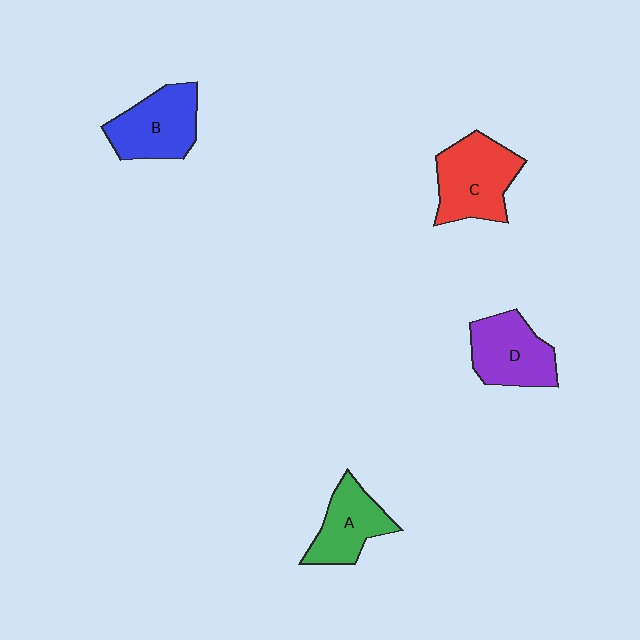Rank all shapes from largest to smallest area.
From largest to smallest: C (red), B (blue), D (purple), A (green).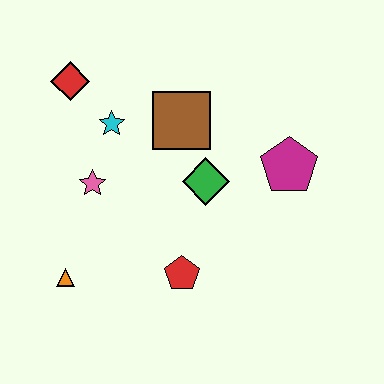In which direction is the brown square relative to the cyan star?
The brown square is to the right of the cyan star.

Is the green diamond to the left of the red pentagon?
No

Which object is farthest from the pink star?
The magenta pentagon is farthest from the pink star.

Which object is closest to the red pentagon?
The green diamond is closest to the red pentagon.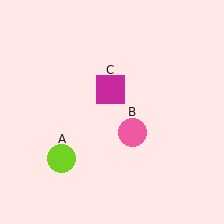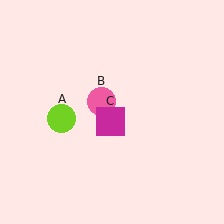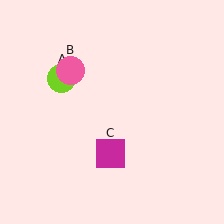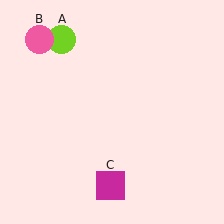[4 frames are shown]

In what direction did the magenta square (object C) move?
The magenta square (object C) moved down.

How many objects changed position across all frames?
3 objects changed position: lime circle (object A), pink circle (object B), magenta square (object C).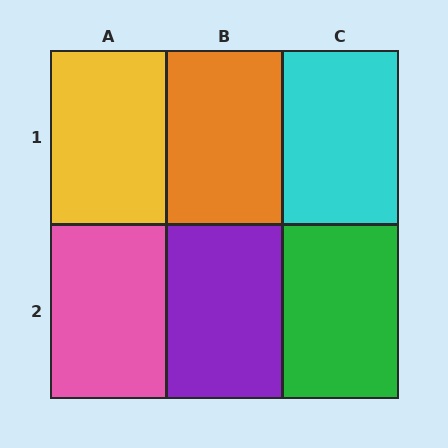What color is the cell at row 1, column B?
Orange.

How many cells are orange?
1 cell is orange.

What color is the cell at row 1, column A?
Yellow.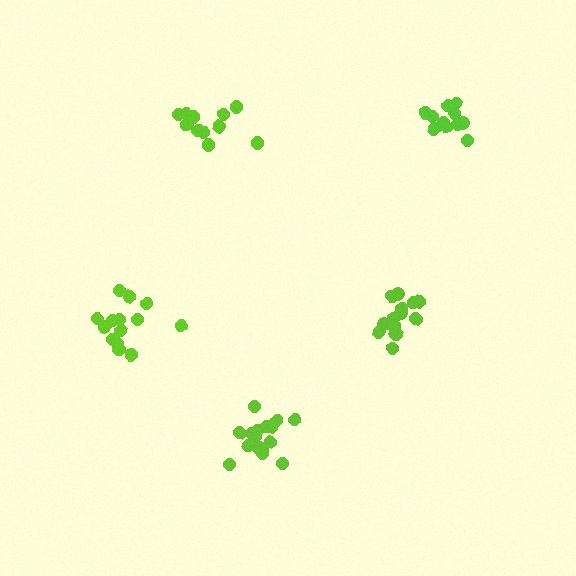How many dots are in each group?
Group 1: 14 dots, Group 2: 12 dots, Group 3: 16 dots, Group 4: 14 dots, Group 5: 12 dots (68 total).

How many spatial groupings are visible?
There are 5 spatial groupings.